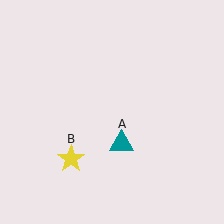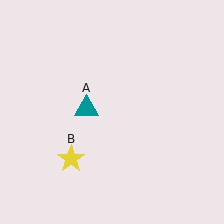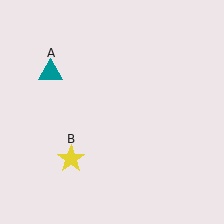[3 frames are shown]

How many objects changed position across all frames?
1 object changed position: teal triangle (object A).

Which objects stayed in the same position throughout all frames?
Yellow star (object B) remained stationary.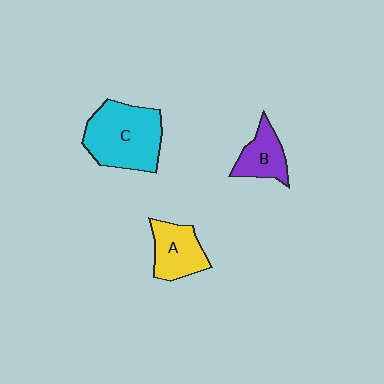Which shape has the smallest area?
Shape B (purple).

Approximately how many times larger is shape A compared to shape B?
Approximately 1.2 times.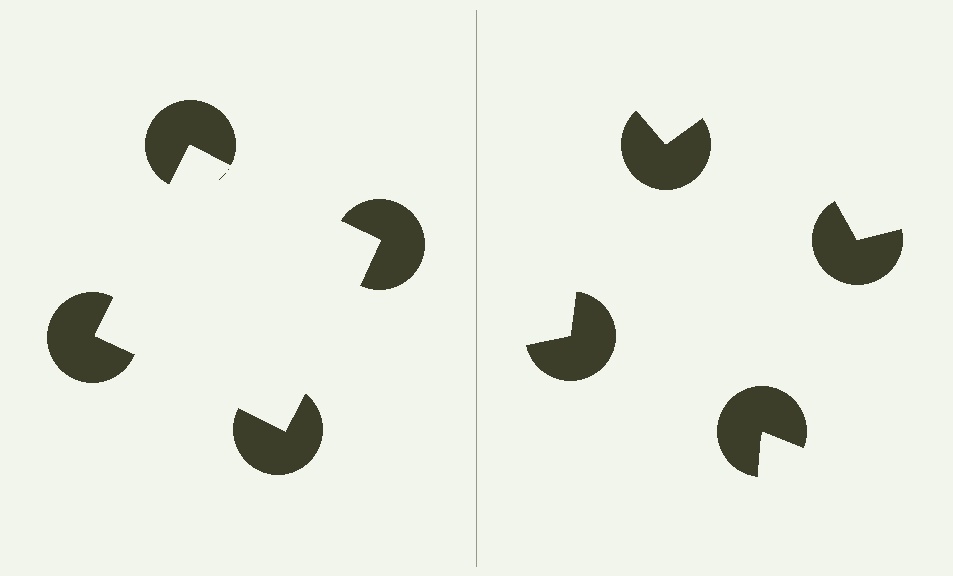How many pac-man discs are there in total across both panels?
8 — 4 on each side.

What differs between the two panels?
The pac-man discs are positioned identically on both sides; only the wedge orientations differ. On the left they align to a square; on the right they are misaligned.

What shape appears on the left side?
An illusory square.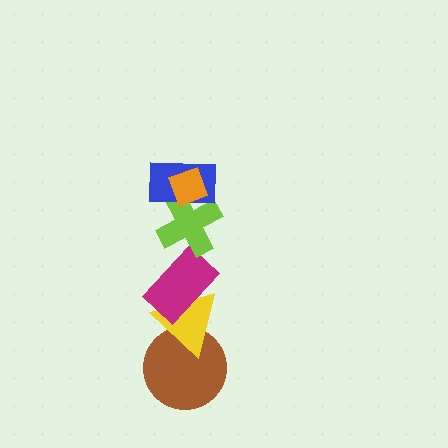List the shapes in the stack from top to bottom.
From top to bottom: the orange diamond, the blue rectangle, the lime cross, the magenta rectangle, the yellow triangle, the brown circle.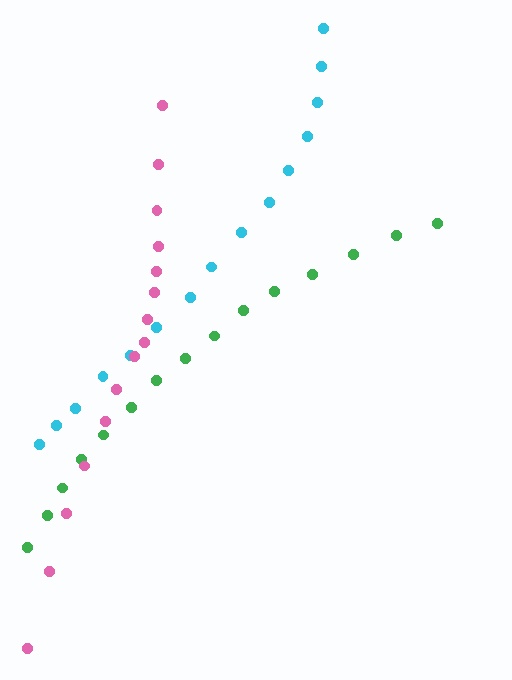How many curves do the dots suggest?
There are 3 distinct paths.